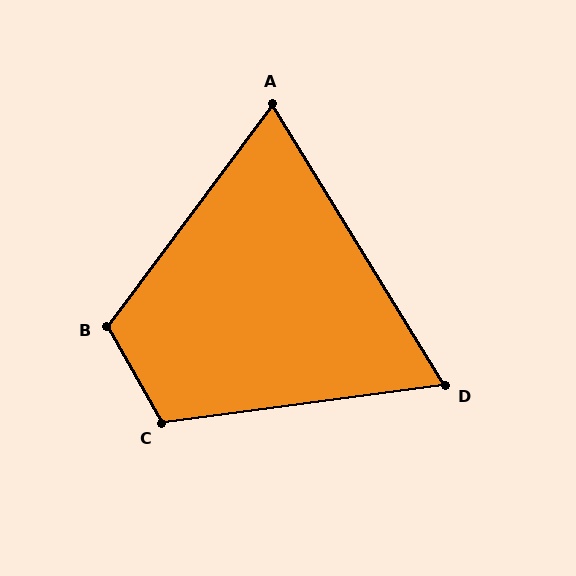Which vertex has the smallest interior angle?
D, at approximately 66 degrees.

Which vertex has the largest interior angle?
B, at approximately 114 degrees.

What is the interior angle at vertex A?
Approximately 68 degrees (acute).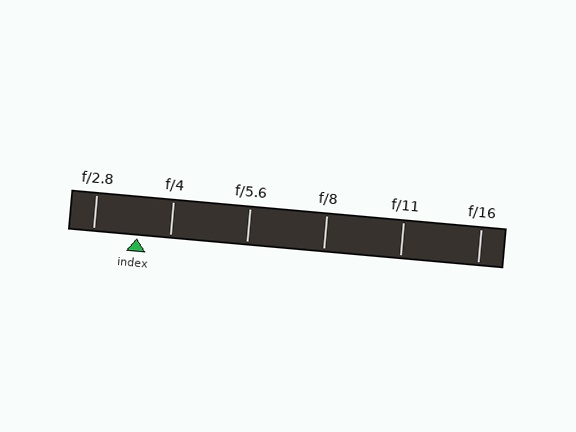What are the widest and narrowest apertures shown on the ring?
The widest aperture shown is f/2.8 and the narrowest is f/16.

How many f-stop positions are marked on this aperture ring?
There are 6 f-stop positions marked.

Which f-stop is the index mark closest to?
The index mark is closest to f/4.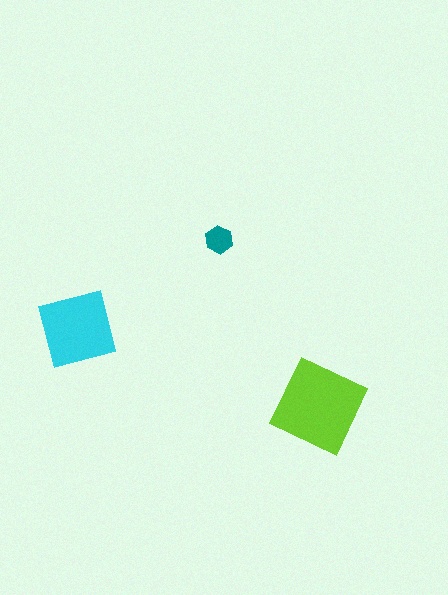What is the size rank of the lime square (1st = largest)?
1st.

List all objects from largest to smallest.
The lime square, the cyan square, the teal hexagon.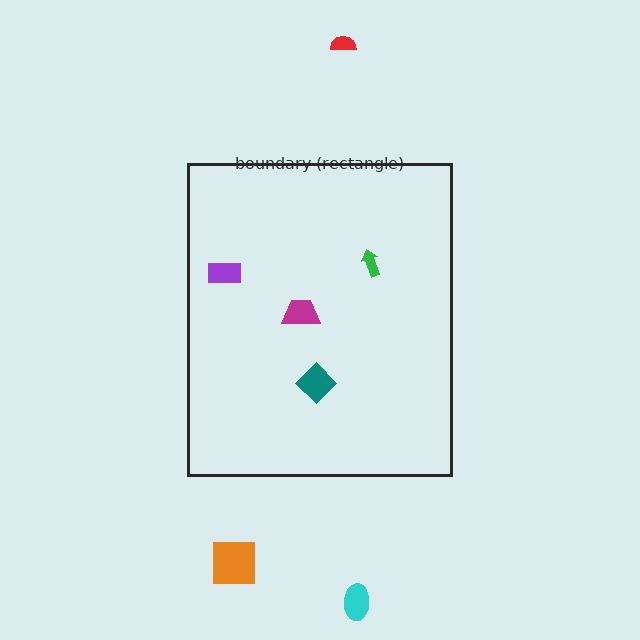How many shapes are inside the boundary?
4 inside, 3 outside.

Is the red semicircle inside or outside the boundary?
Outside.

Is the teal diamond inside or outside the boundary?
Inside.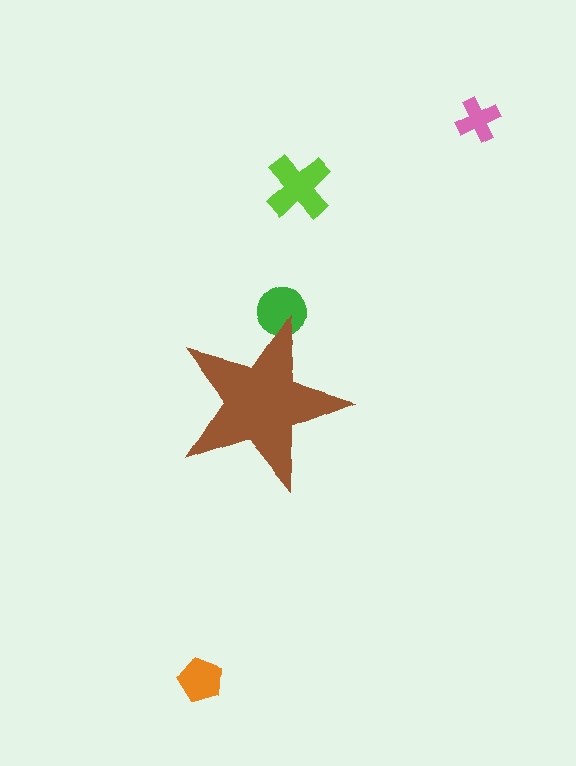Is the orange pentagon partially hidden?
No, the orange pentagon is fully visible.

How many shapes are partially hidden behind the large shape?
1 shape is partially hidden.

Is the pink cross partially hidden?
No, the pink cross is fully visible.